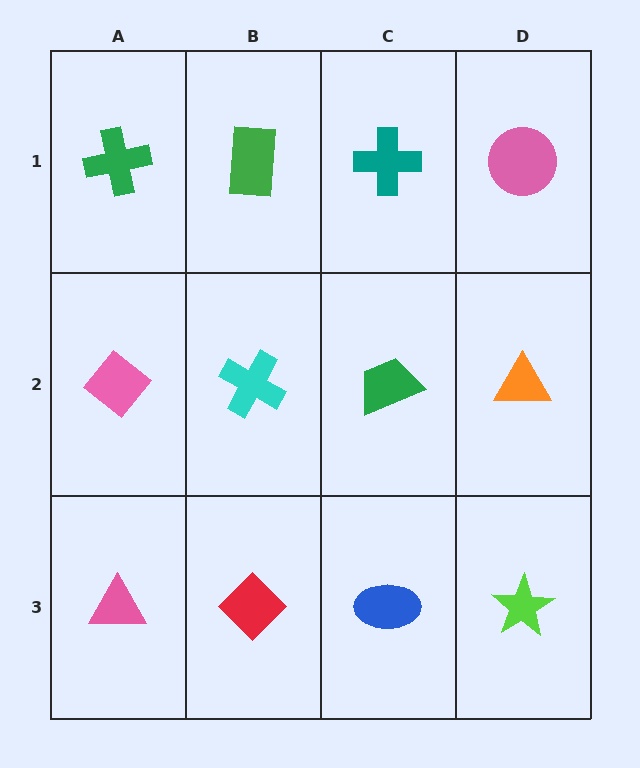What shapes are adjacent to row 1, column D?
An orange triangle (row 2, column D), a teal cross (row 1, column C).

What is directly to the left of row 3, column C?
A red diamond.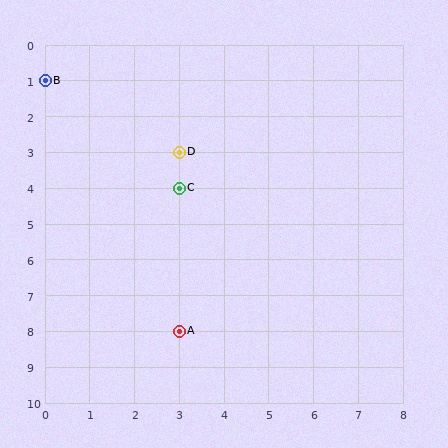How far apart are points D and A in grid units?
Points D and A are 5 rows apart.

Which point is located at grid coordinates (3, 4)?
Point C is at (3, 4).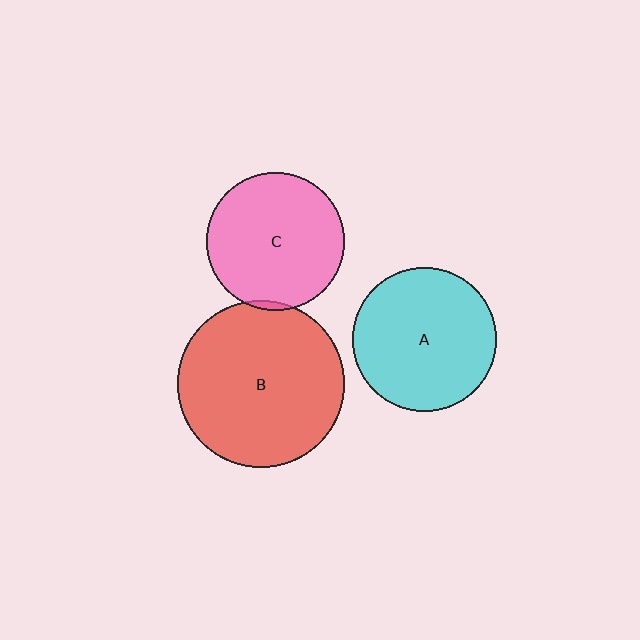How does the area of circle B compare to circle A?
Approximately 1.3 times.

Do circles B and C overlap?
Yes.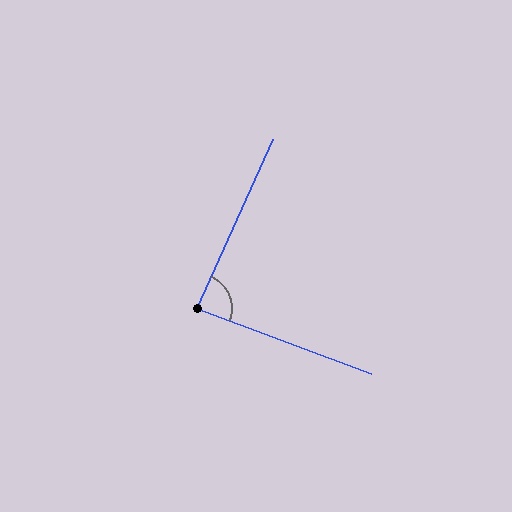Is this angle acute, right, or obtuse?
It is approximately a right angle.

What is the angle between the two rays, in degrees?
Approximately 86 degrees.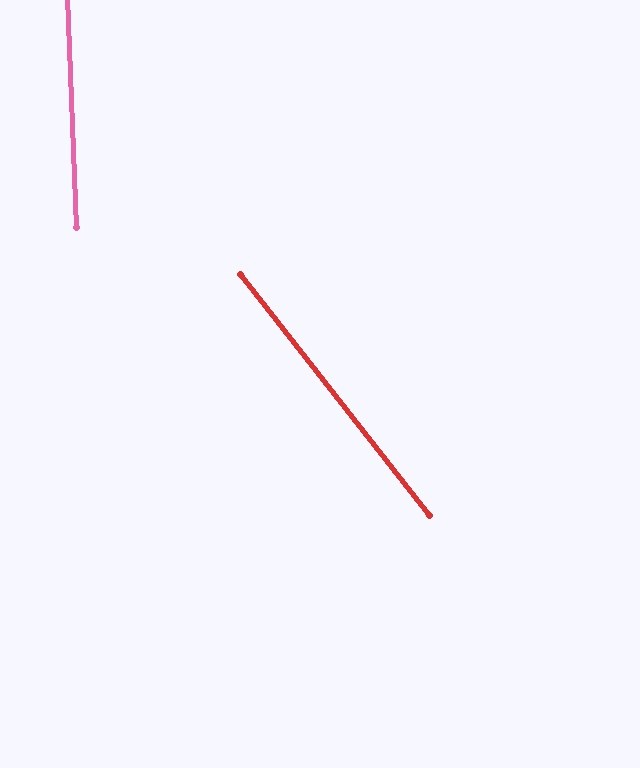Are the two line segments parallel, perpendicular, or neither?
Neither parallel nor perpendicular — they differ by about 36°.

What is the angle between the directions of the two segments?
Approximately 36 degrees.